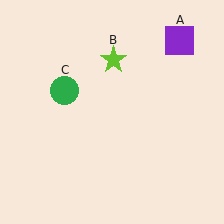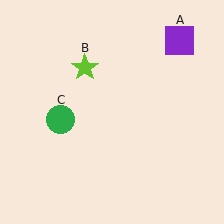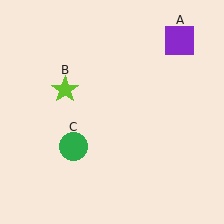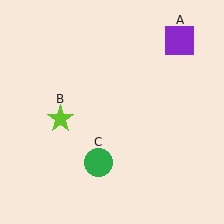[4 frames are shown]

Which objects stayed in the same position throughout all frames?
Purple square (object A) remained stationary.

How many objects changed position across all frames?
2 objects changed position: lime star (object B), green circle (object C).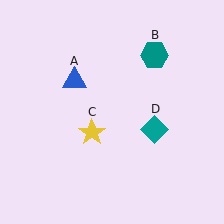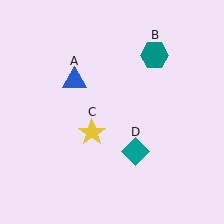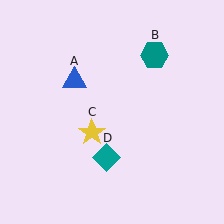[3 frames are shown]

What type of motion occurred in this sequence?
The teal diamond (object D) rotated clockwise around the center of the scene.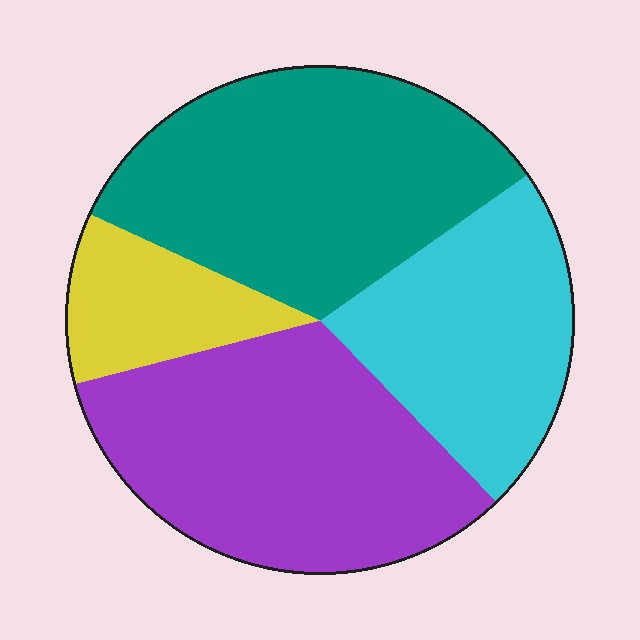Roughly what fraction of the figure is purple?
Purple covers roughly 35% of the figure.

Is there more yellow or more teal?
Teal.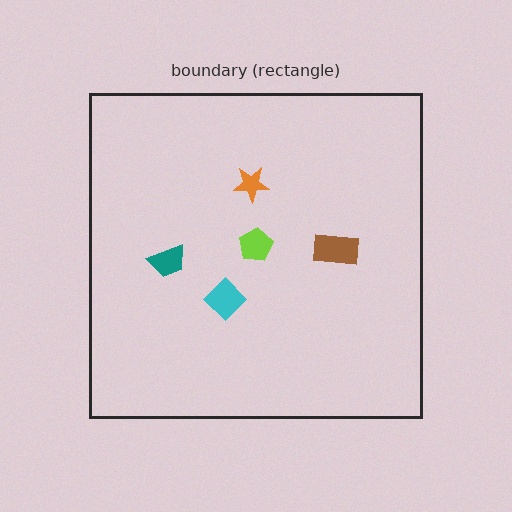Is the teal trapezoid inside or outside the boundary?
Inside.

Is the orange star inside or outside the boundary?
Inside.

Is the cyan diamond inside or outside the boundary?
Inside.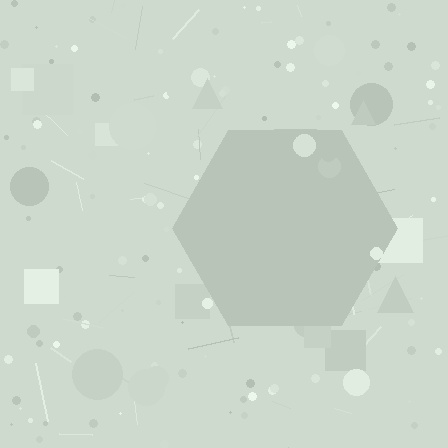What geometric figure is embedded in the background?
A hexagon is embedded in the background.